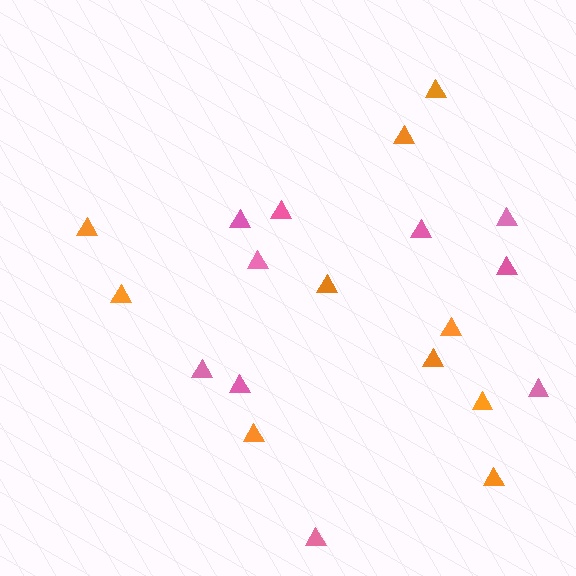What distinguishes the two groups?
There are 2 groups: one group of pink triangles (10) and one group of orange triangles (10).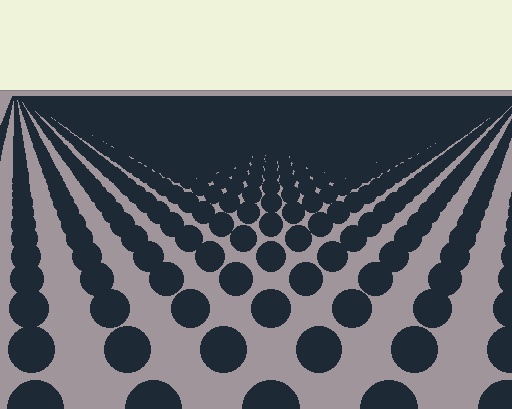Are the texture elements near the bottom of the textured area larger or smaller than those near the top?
Larger. Near the bottom, elements are closer to the viewer and appear at a bigger on-screen size.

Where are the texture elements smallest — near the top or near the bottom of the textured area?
Near the top.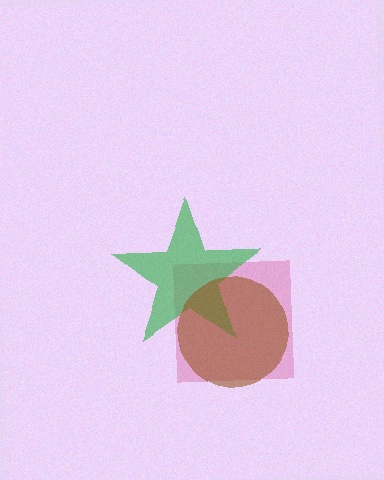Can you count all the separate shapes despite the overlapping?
Yes, there are 3 separate shapes.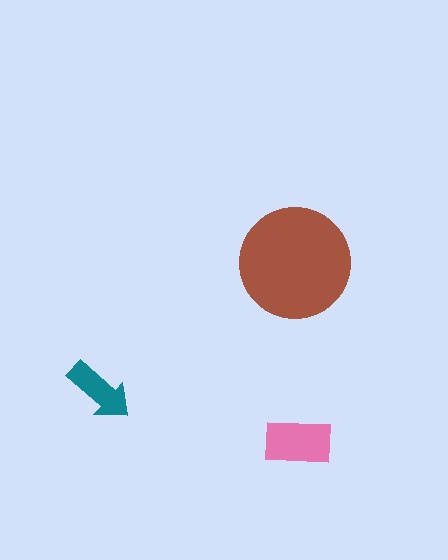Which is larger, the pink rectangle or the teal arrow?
The pink rectangle.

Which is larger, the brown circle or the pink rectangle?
The brown circle.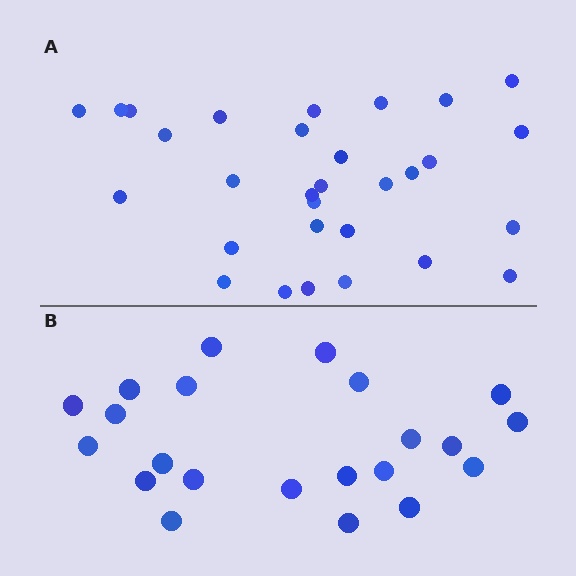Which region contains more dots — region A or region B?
Region A (the top region) has more dots.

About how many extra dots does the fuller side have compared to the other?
Region A has roughly 8 or so more dots than region B.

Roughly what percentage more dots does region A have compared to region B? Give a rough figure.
About 35% more.